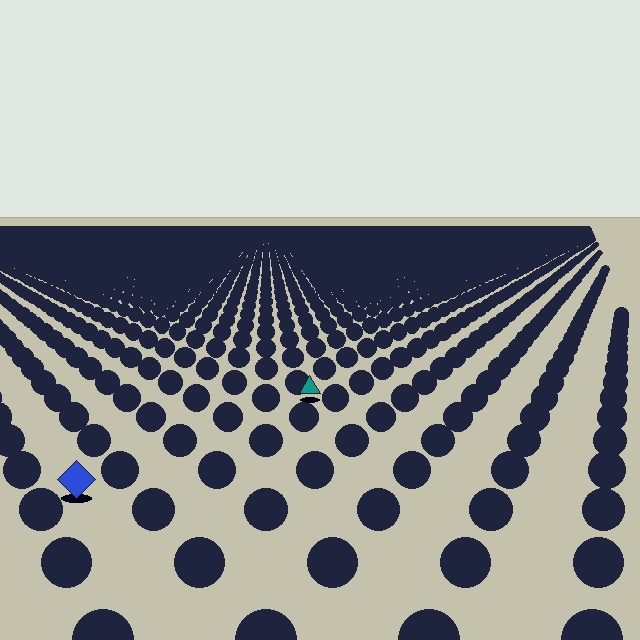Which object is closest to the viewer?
The blue diamond is closest. The texture marks near it are larger and more spread out.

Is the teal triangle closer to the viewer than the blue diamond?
No. The blue diamond is closer — you can tell from the texture gradient: the ground texture is coarser near it.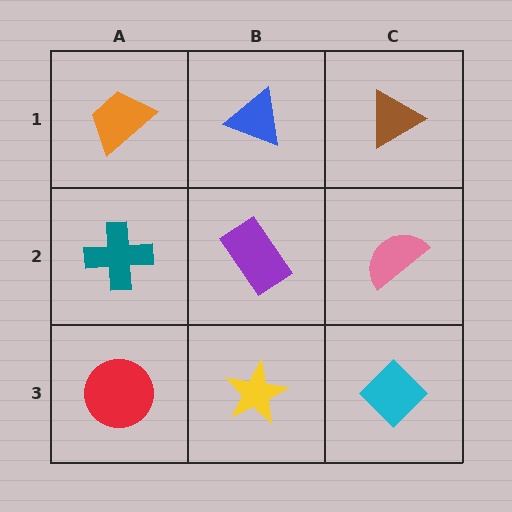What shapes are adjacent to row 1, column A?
A teal cross (row 2, column A), a blue triangle (row 1, column B).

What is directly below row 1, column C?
A pink semicircle.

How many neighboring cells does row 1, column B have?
3.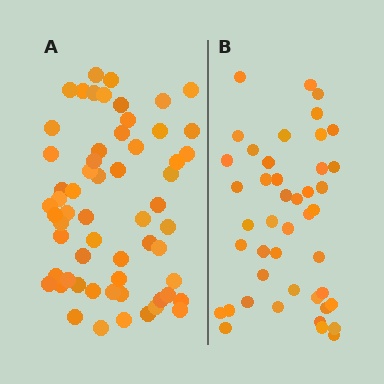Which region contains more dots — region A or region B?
Region A (the left region) has more dots.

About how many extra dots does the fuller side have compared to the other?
Region A has approximately 15 more dots than region B.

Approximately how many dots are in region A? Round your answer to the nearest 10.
About 60 dots.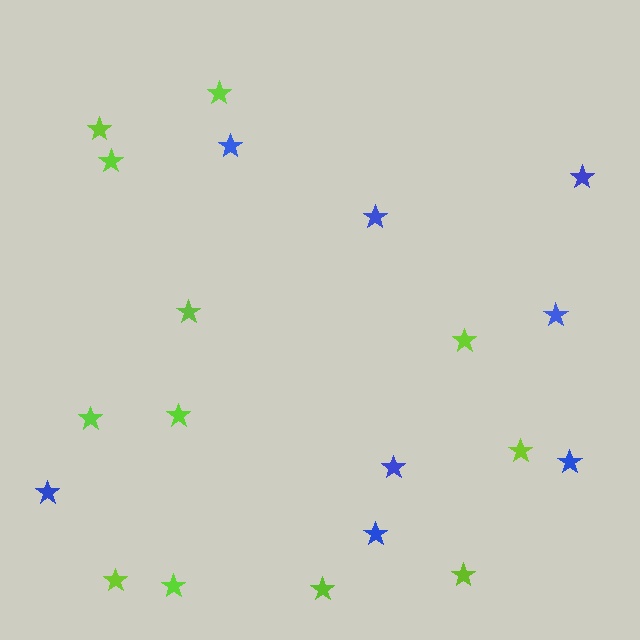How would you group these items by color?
There are 2 groups: one group of blue stars (8) and one group of lime stars (12).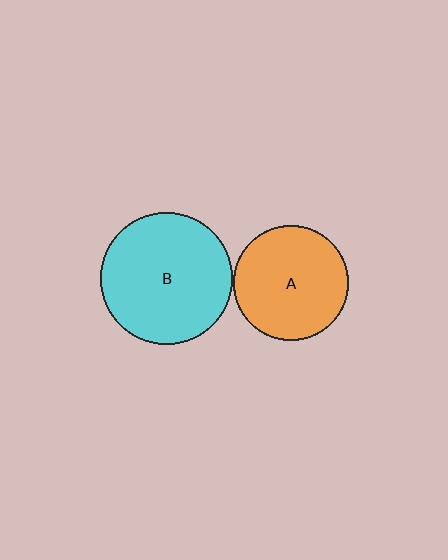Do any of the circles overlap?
No, none of the circles overlap.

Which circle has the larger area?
Circle B (cyan).